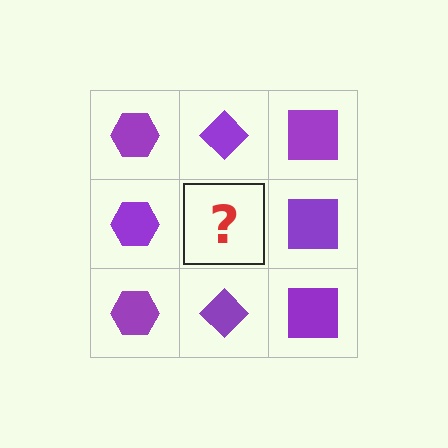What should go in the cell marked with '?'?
The missing cell should contain a purple diamond.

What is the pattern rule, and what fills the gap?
The rule is that each column has a consistent shape. The gap should be filled with a purple diamond.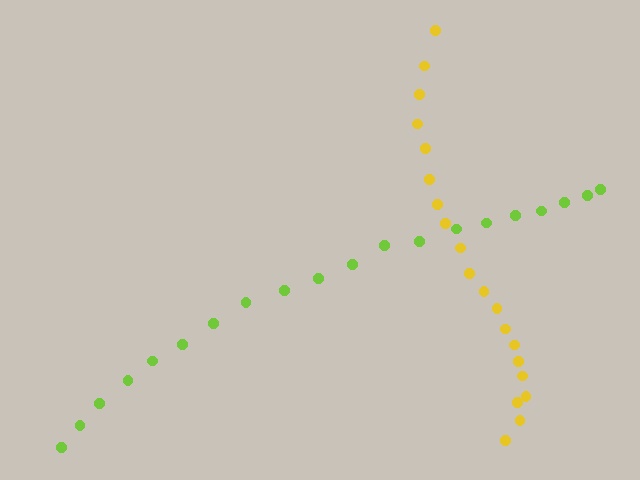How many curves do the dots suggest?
There are 2 distinct paths.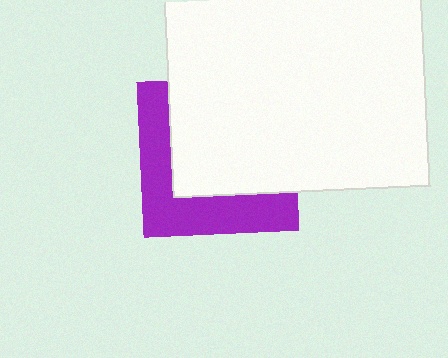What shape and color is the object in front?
The object in front is a white square.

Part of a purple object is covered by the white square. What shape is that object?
It is a square.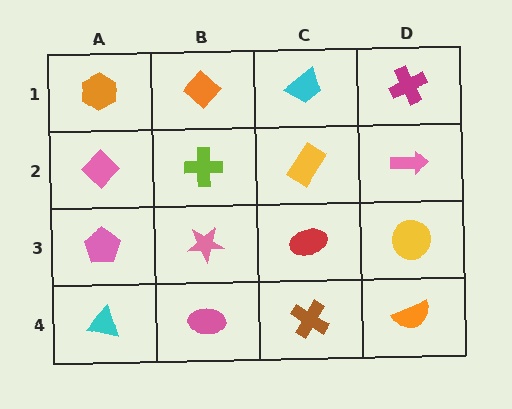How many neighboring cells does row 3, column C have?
4.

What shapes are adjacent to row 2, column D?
A magenta cross (row 1, column D), a yellow circle (row 3, column D), a yellow rectangle (row 2, column C).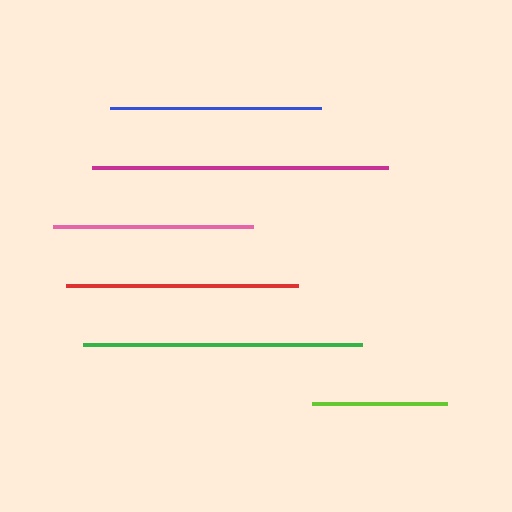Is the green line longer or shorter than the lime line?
The green line is longer than the lime line.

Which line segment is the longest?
The magenta line is the longest at approximately 296 pixels.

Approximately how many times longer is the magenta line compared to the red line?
The magenta line is approximately 1.3 times the length of the red line.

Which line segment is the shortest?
The lime line is the shortest at approximately 136 pixels.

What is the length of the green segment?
The green segment is approximately 280 pixels long.